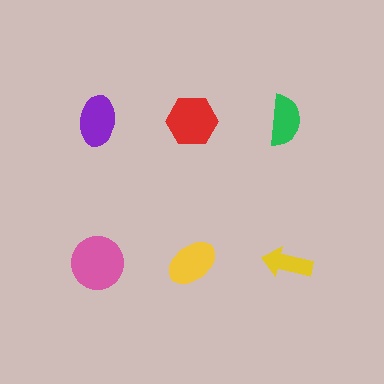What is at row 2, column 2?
A yellow ellipse.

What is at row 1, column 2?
A red hexagon.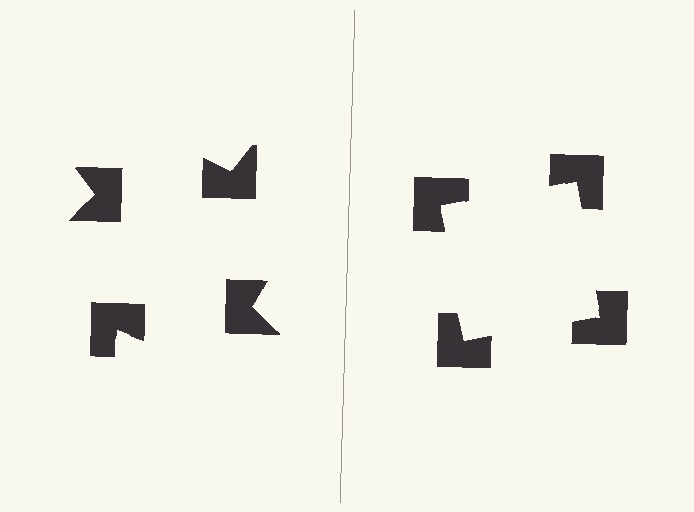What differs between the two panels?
The notched squares are positioned identically on both sides; only the wedge orientations differ. On the right they align to a square; on the left they are misaligned.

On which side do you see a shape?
An illusory square appears on the right side. On the left side the wedge cuts are rotated, so no coherent shape forms.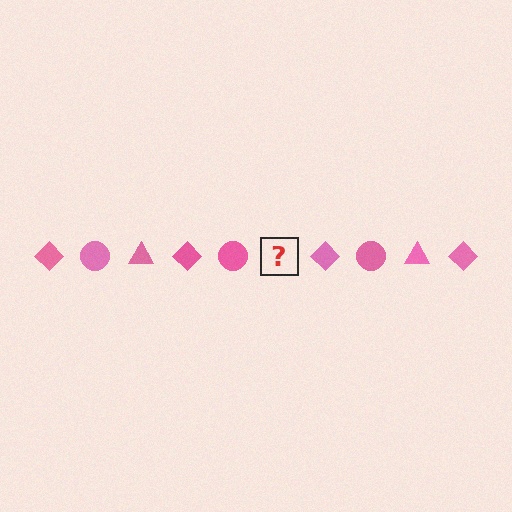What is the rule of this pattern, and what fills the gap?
The rule is that the pattern cycles through diamond, circle, triangle shapes in pink. The gap should be filled with a pink triangle.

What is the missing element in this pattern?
The missing element is a pink triangle.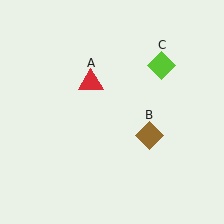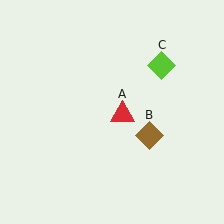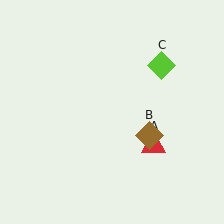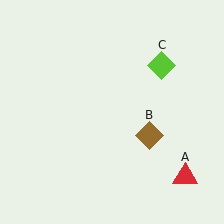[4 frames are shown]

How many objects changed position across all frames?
1 object changed position: red triangle (object A).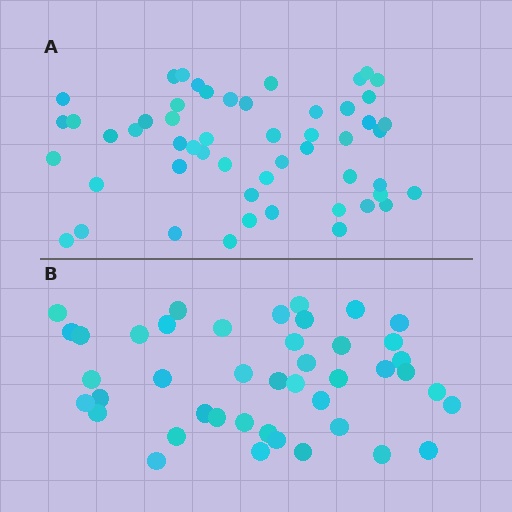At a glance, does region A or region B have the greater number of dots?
Region A (the top region) has more dots.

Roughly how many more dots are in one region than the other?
Region A has roughly 10 or so more dots than region B.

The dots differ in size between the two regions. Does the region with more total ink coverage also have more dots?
No. Region B has more total ink coverage because its dots are larger, but region A actually contains more individual dots. Total area can be misleading — the number of items is what matters here.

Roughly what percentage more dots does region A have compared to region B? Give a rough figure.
About 25% more.